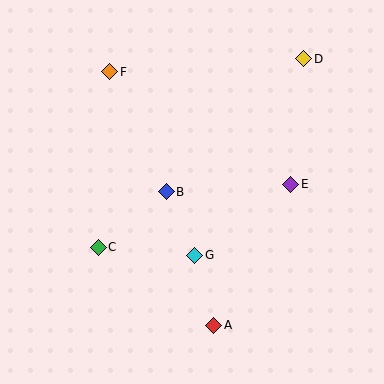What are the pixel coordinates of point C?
Point C is at (98, 247).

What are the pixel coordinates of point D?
Point D is at (304, 59).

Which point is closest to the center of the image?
Point B at (166, 192) is closest to the center.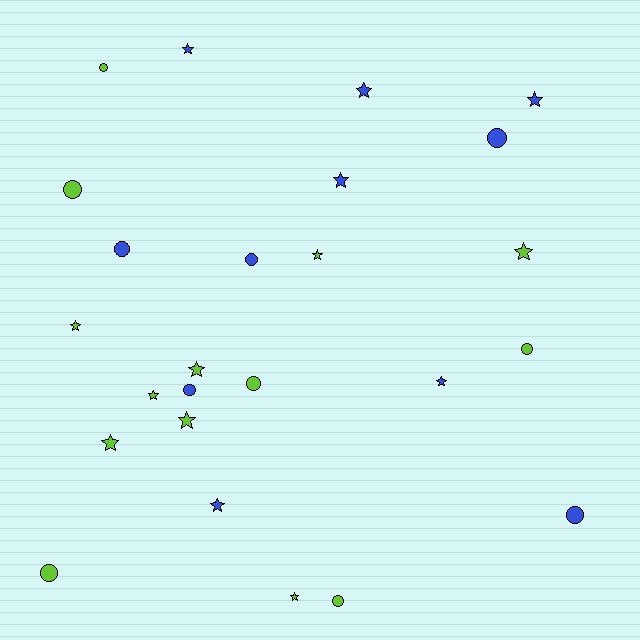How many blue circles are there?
There are 5 blue circles.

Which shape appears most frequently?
Star, with 14 objects.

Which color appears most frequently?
Lime, with 14 objects.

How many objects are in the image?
There are 25 objects.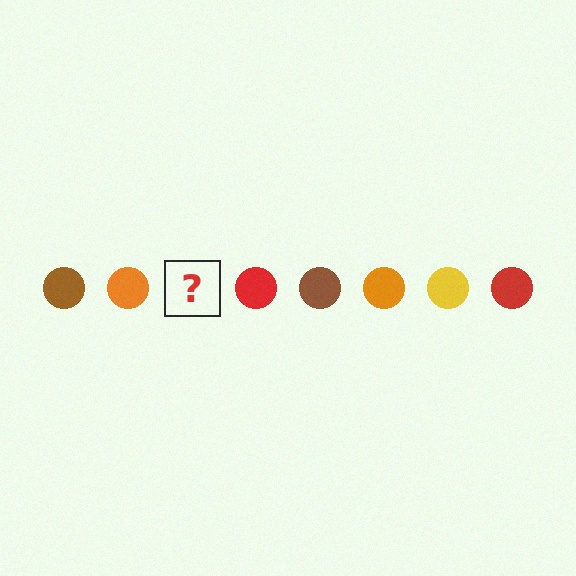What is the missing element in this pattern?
The missing element is a yellow circle.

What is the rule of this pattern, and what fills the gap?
The rule is that the pattern cycles through brown, orange, yellow, red circles. The gap should be filled with a yellow circle.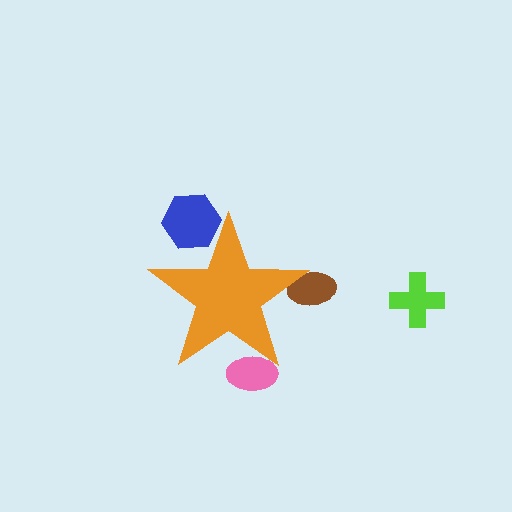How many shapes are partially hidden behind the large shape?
3 shapes are partially hidden.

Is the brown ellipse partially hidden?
Yes, the brown ellipse is partially hidden behind the orange star.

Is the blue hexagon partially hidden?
Yes, the blue hexagon is partially hidden behind the orange star.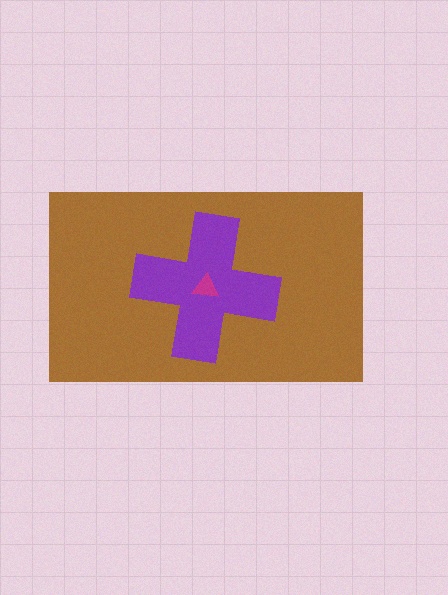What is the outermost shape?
The brown rectangle.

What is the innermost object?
The magenta triangle.